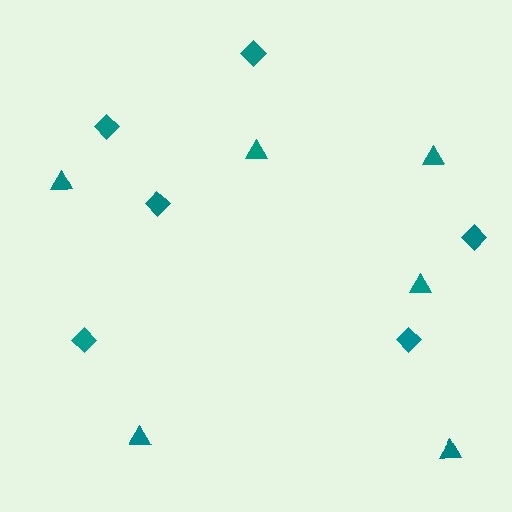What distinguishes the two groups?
There are 2 groups: one group of triangles (6) and one group of diamonds (6).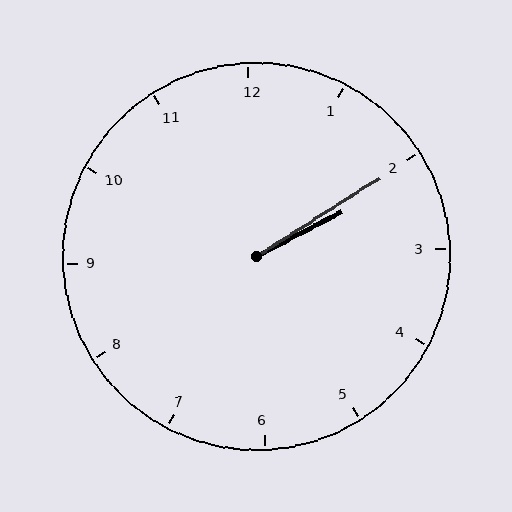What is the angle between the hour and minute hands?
Approximately 5 degrees.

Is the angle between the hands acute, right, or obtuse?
It is acute.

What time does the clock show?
2:10.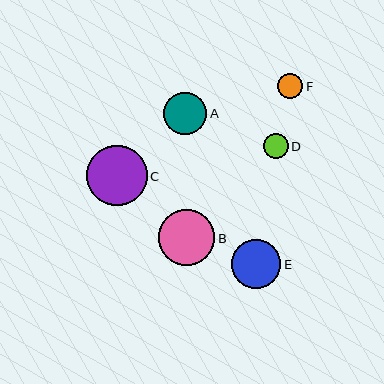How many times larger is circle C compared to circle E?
Circle C is approximately 1.2 times the size of circle E.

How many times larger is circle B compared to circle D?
Circle B is approximately 2.3 times the size of circle D.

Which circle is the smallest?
Circle D is the smallest with a size of approximately 25 pixels.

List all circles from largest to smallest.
From largest to smallest: C, B, E, A, F, D.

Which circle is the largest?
Circle C is the largest with a size of approximately 60 pixels.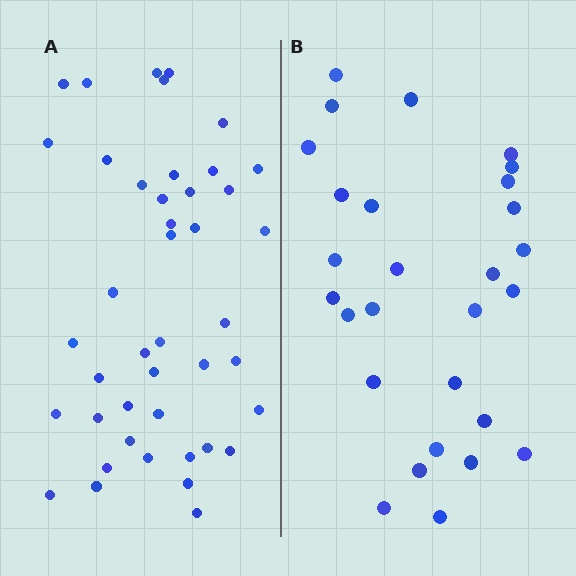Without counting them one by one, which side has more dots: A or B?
Region A (the left region) has more dots.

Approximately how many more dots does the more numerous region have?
Region A has approximately 15 more dots than region B.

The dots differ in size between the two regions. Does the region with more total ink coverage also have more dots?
No. Region B has more total ink coverage because its dots are larger, but region A actually contains more individual dots. Total area can be misleading — the number of items is what matters here.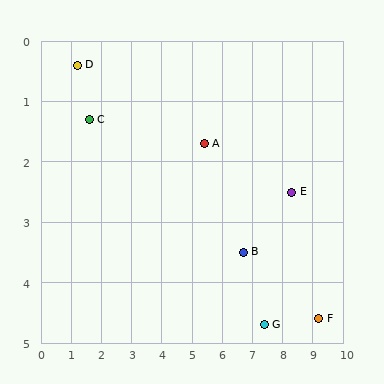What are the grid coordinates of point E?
Point E is at approximately (8.3, 2.5).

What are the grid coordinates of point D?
Point D is at approximately (1.2, 0.4).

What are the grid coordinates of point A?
Point A is at approximately (5.4, 1.7).